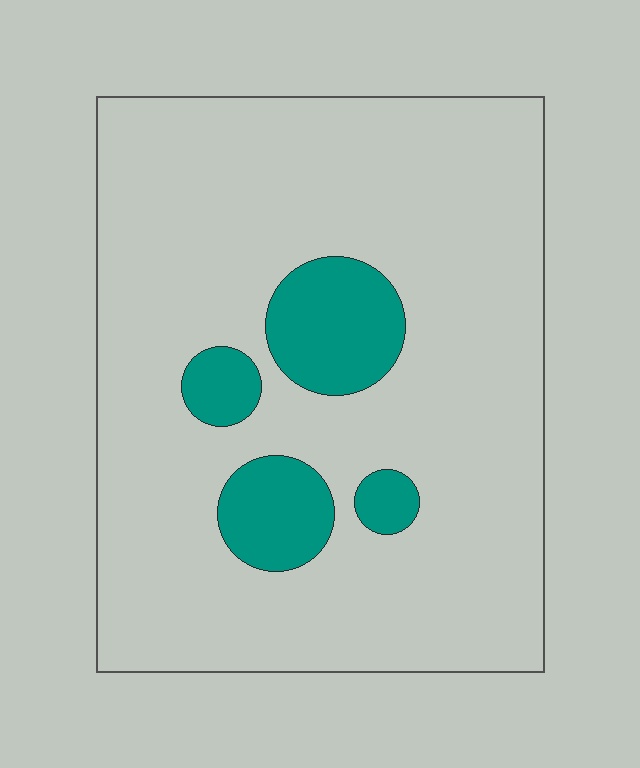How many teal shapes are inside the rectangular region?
4.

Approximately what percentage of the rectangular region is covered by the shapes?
Approximately 15%.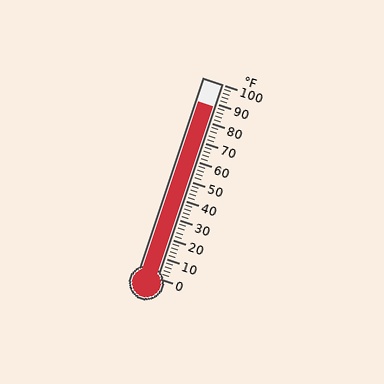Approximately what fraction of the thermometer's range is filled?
The thermometer is filled to approximately 90% of its range.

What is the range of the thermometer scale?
The thermometer scale ranges from 0°F to 100°F.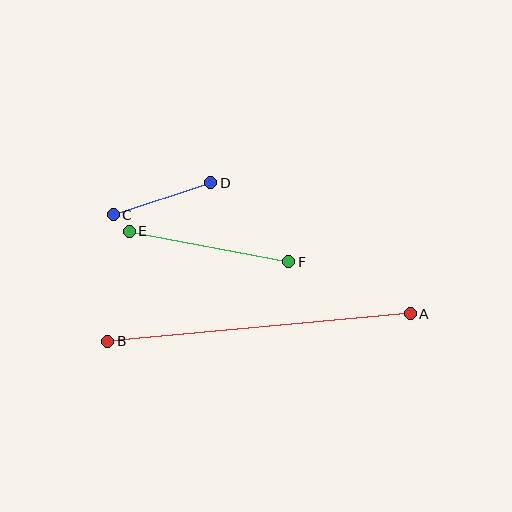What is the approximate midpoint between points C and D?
The midpoint is at approximately (162, 199) pixels.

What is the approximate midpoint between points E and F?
The midpoint is at approximately (209, 246) pixels.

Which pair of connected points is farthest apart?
Points A and B are farthest apart.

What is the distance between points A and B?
The distance is approximately 304 pixels.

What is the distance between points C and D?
The distance is approximately 103 pixels.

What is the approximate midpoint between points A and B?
The midpoint is at approximately (259, 328) pixels.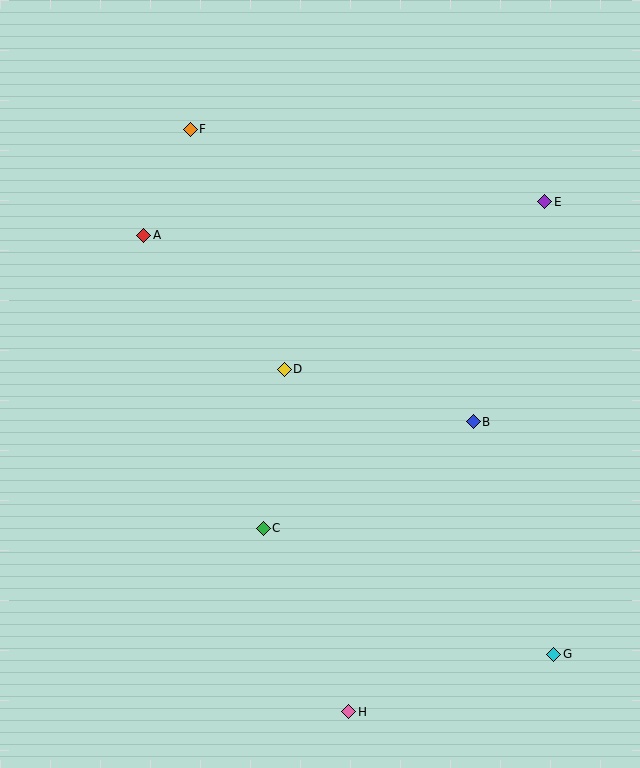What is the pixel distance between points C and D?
The distance between C and D is 160 pixels.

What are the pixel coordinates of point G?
Point G is at (554, 654).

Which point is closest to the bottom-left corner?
Point H is closest to the bottom-left corner.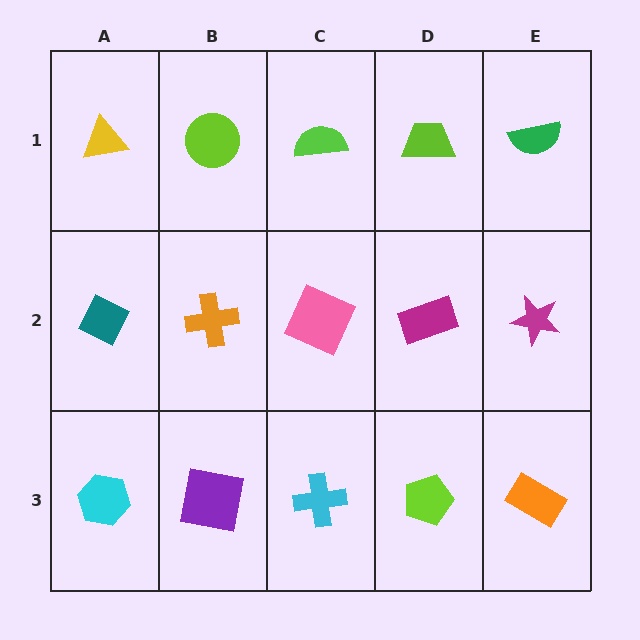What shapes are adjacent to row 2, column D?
A lime trapezoid (row 1, column D), a lime pentagon (row 3, column D), a pink square (row 2, column C), a magenta star (row 2, column E).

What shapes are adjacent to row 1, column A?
A teal diamond (row 2, column A), a lime circle (row 1, column B).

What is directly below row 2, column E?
An orange rectangle.